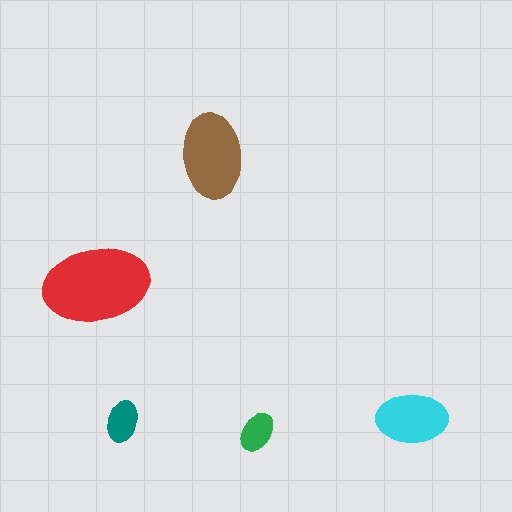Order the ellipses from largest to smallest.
the red one, the brown one, the cyan one, the teal one, the green one.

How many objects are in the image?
There are 5 objects in the image.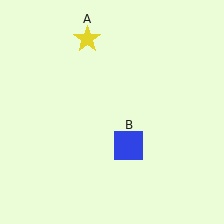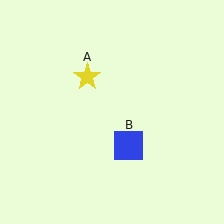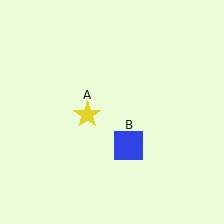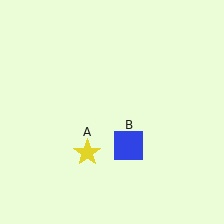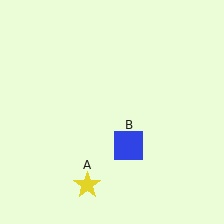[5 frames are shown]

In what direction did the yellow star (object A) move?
The yellow star (object A) moved down.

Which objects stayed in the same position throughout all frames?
Blue square (object B) remained stationary.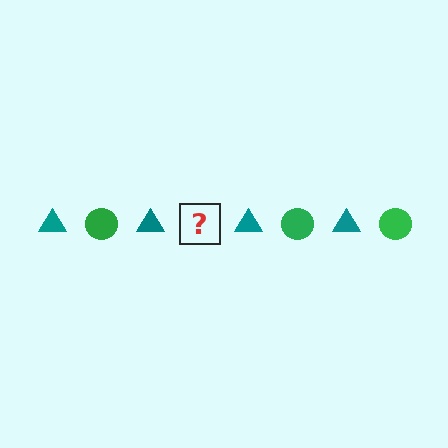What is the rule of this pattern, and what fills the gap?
The rule is that the pattern alternates between teal triangle and green circle. The gap should be filled with a green circle.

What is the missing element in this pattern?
The missing element is a green circle.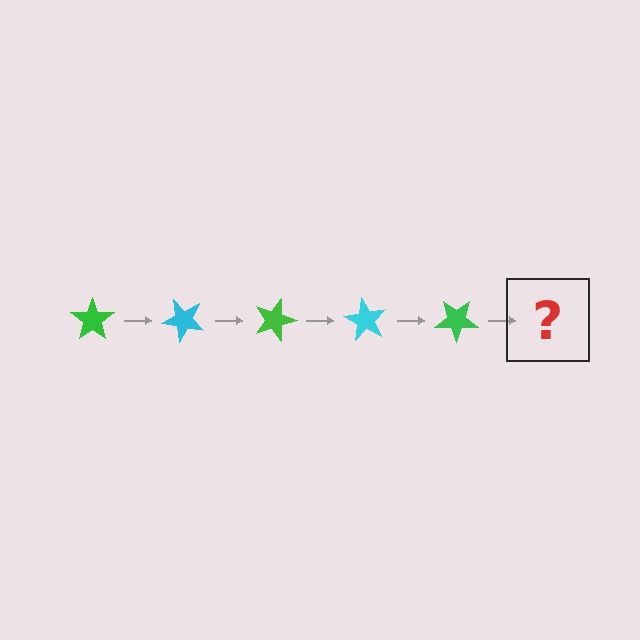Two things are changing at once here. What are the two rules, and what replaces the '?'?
The two rules are that it rotates 45 degrees each step and the color cycles through green and cyan. The '?' should be a cyan star, rotated 225 degrees from the start.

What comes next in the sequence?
The next element should be a cyan star, rotated 225 degrees from the start.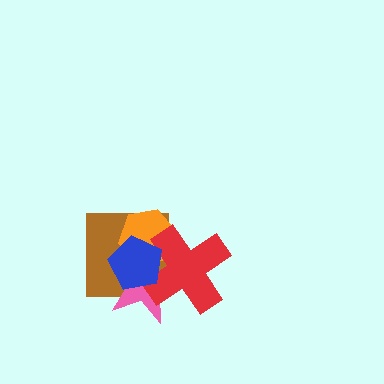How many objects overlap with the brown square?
4 objects overlap with the brown square.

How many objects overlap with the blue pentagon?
4 objects overlap with the blue pentagon.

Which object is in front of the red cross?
The blue pentagon is in front of the red cross.